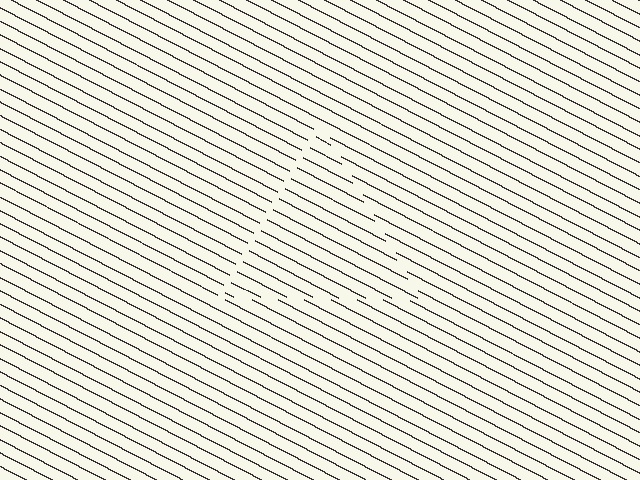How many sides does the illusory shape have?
3 sides — the line-ends trace a triangle.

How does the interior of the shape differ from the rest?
The interior of the shape contains the same grating, shifted by half a period — the contour is defined by the phase discontinuity where line-ends from the inner and outer gratings abut.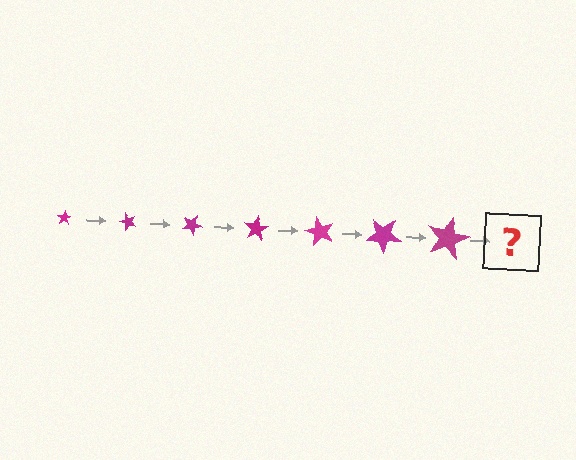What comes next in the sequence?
The next element should be a star, larger than the previous one and rotated 350 degrees from the start.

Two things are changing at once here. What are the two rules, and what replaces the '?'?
The two rules are that the star grows larger each step and it rotates 50 degrees each step. The '?' should be a star, larger than the previous one and rotated 350 degrees from the start.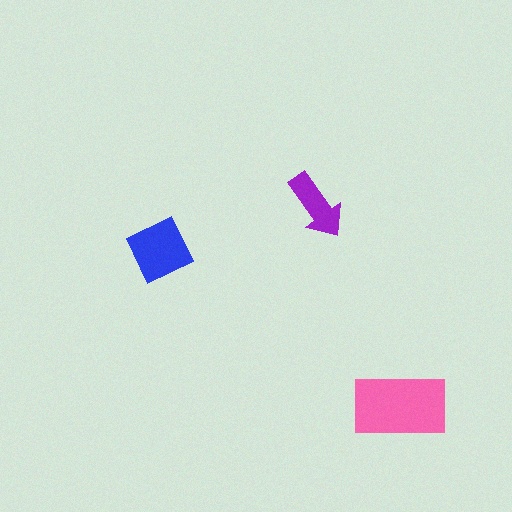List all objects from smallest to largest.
The purple arrow, the blue square, the pink rectangle.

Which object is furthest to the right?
The pink rectangle is rightmost.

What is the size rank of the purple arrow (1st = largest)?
3rd.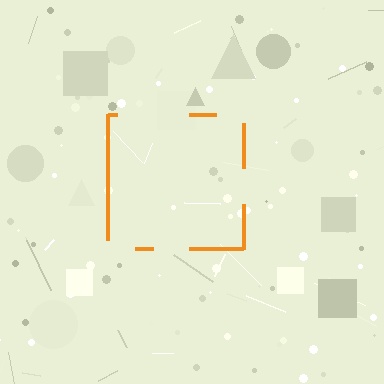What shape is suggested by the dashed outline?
The dashed outline suggests a square.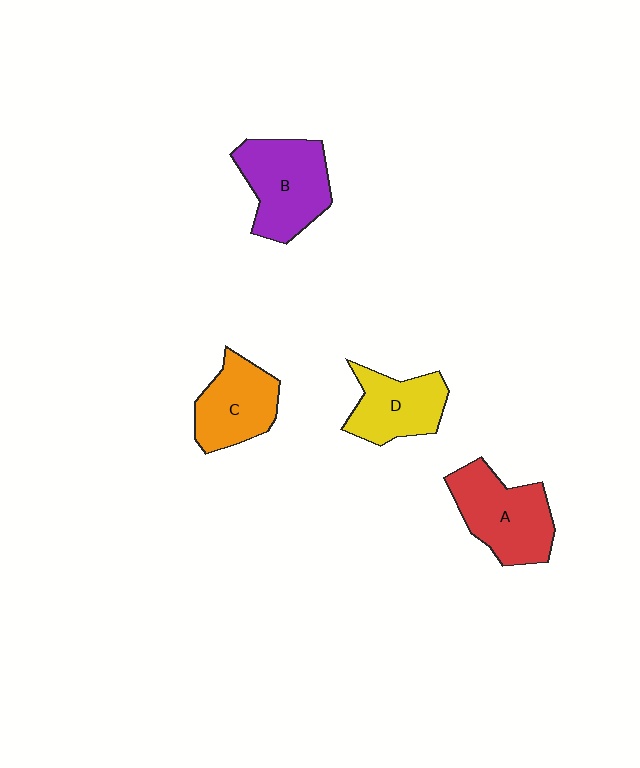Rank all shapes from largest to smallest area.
From largest to smallest: B (purple), A (red), C (orange), D (yellow).